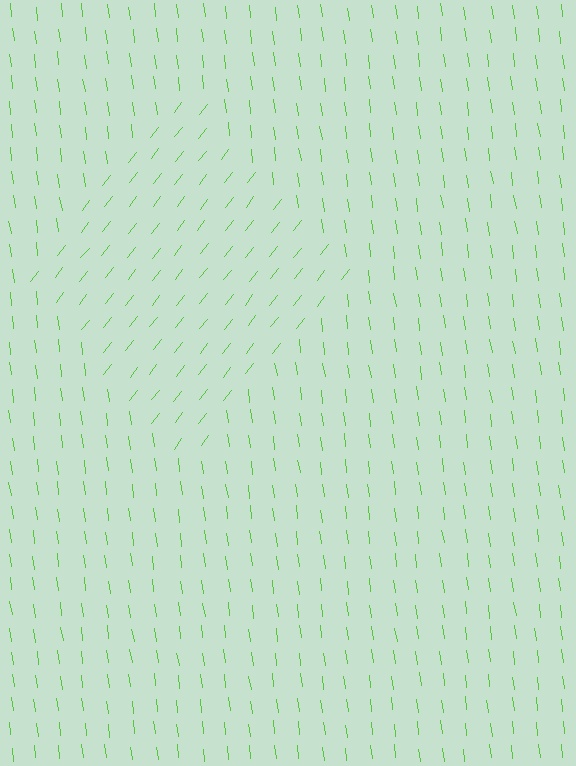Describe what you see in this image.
The image is filled with small lime line segments. A diamond region in the image has lines oriented differently from the surrounding lines, creating a visible texture boundary.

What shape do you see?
I see a diamond.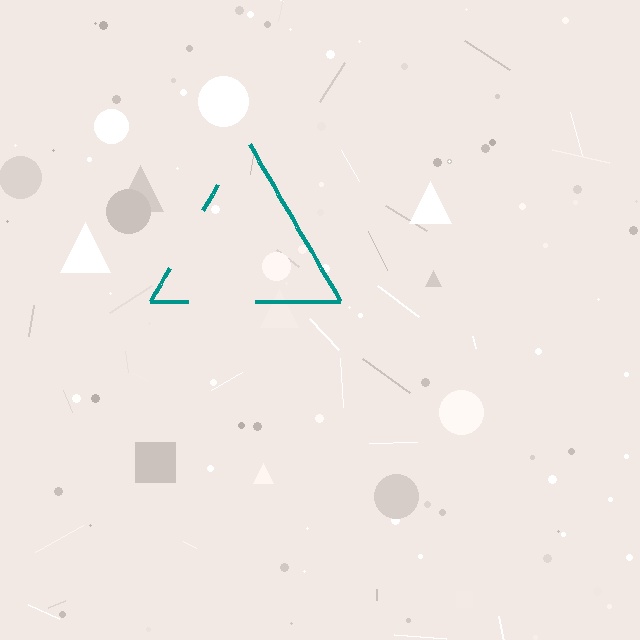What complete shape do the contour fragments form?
The contour fragments form a triangle.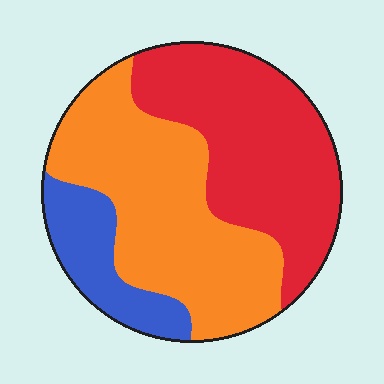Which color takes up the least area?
Blue, at roughly 15%.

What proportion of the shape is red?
Red takes up about two fifths (2/5) of the shape.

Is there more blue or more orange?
Orange.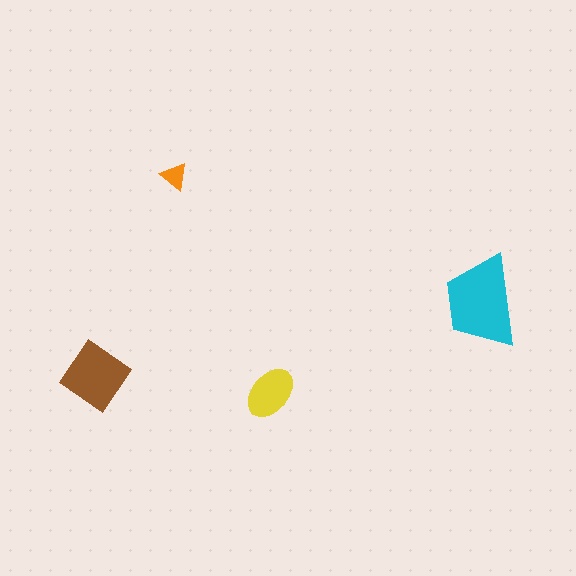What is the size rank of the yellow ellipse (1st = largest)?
3rd.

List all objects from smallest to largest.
The orange triangle, the yellow ellipse, the brown diamond, the cyan trapezoid.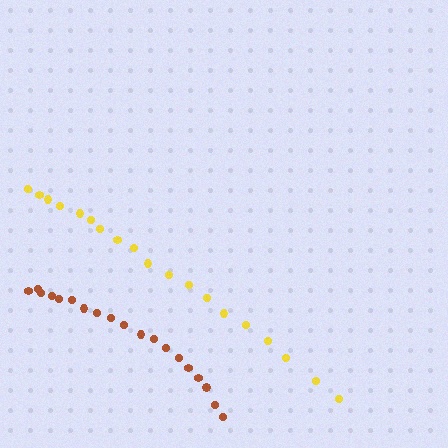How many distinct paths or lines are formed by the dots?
There are 2 distinct paths.